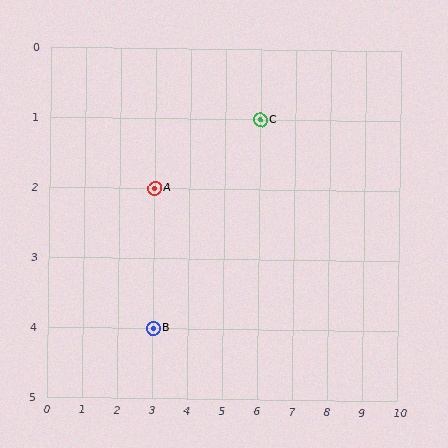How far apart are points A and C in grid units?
Points A and C are 3 columns and 1 row apart (about 3.2 grid units diagonally).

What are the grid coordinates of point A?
Point A is at grid coordinates (3, 2).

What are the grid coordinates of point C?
Point C is at grid coordinates (6, 1).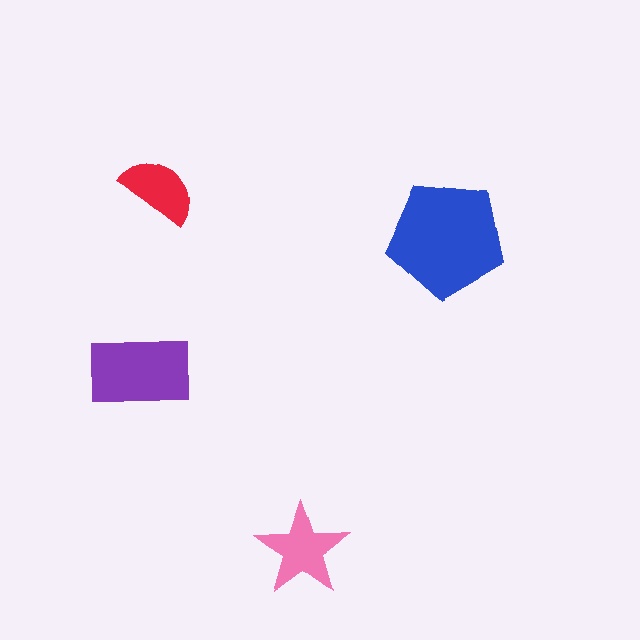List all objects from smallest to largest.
The red semicircle, the pink star, the purple rectangle, the blue pentagon.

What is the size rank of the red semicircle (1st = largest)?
4th.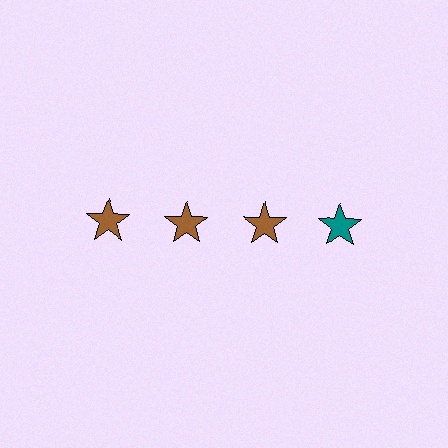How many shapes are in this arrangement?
There are 4 shapes arranged in a grid pattern.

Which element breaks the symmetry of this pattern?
The teal star in the top row, second from right column breaks the symmetry. All other shapes are brown stars.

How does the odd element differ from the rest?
It has a different color: teal instead of brown.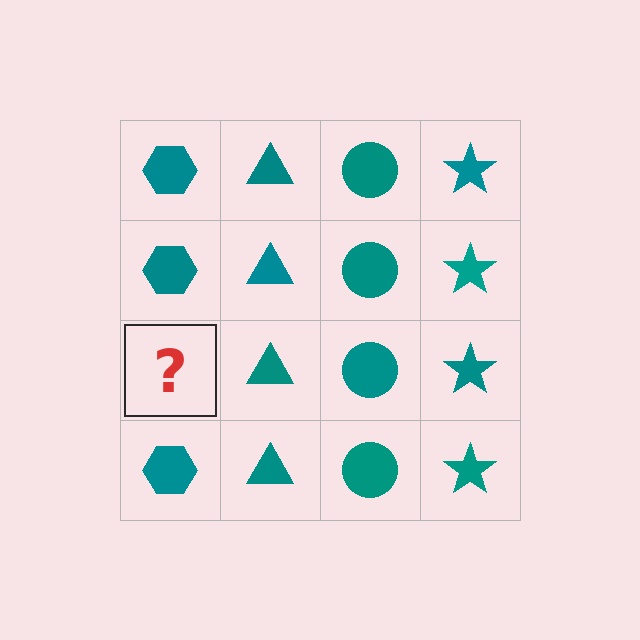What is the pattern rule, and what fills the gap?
The rule is that each column has a consistent shape. The gap should be filled with a teal hexagon.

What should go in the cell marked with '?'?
The missing cell should contain a teal hexagon.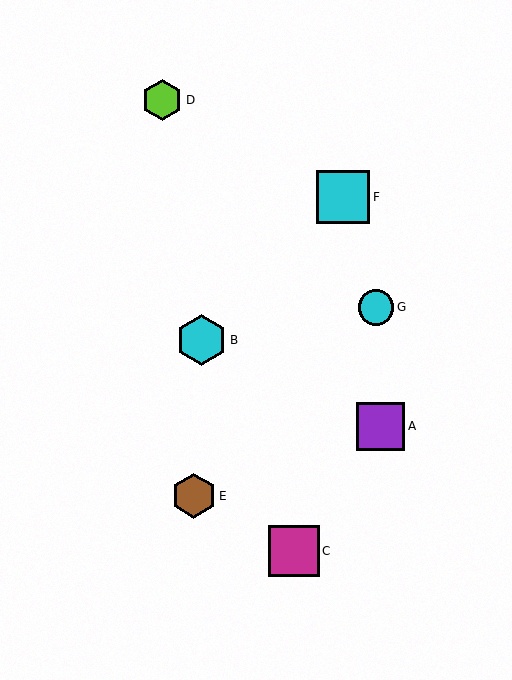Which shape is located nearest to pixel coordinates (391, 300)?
The cyan circle (labeled G) at (376, 307) is nearest to that location.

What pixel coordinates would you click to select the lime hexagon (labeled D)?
Click at (162, 100) to select the lime hexagon D.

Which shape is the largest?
The cyan square (labeled F) is the largest.